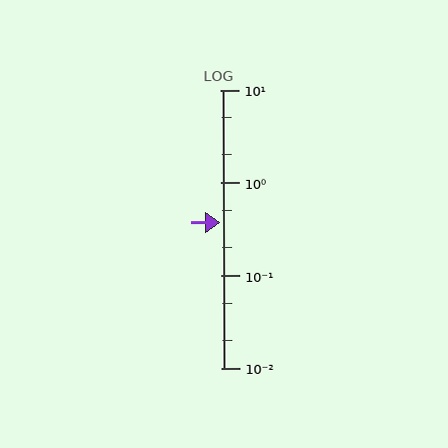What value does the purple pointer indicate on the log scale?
The pointer indicates approximately 0.37.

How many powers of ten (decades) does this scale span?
The scale spans 3 decades, from 0.01 to 10.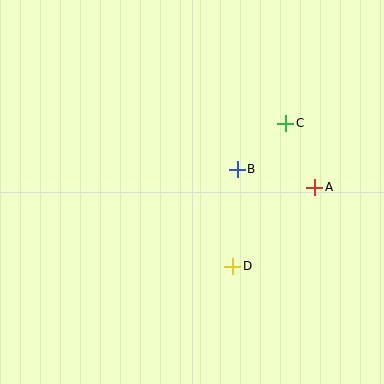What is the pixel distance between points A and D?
The distance between A and D is 114 pixels.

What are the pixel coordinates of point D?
Point D is at (233, 266).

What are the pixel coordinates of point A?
Point A is at (315, 187).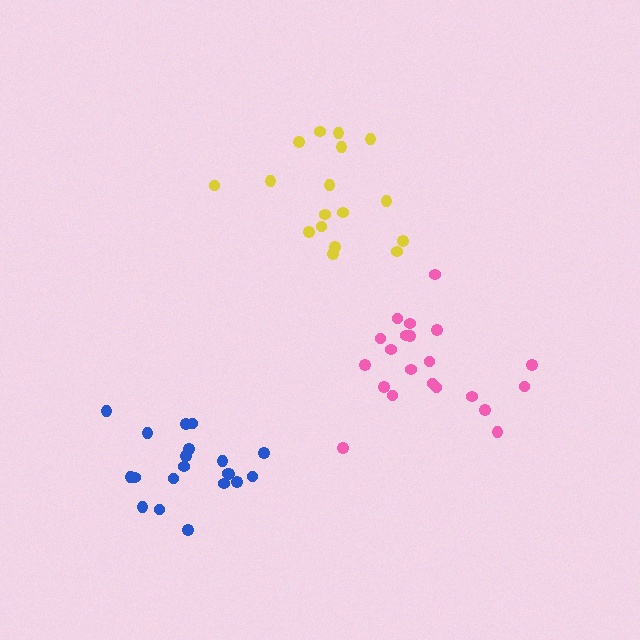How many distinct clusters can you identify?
There are 3 distinct clusters.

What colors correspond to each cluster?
The clusters are colored: pink, blue, yellow.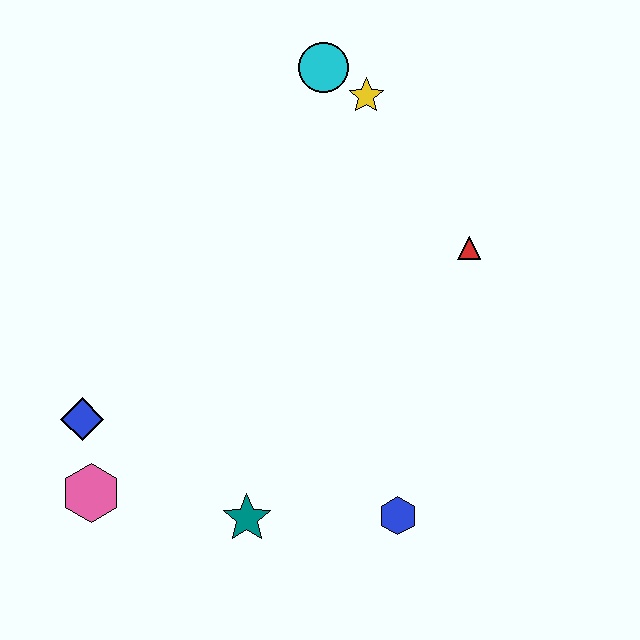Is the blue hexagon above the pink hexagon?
No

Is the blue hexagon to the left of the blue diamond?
No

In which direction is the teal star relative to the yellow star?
The teal star is below the yellow star.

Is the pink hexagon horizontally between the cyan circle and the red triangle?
No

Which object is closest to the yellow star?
The cyan circle is closest to the yellow star.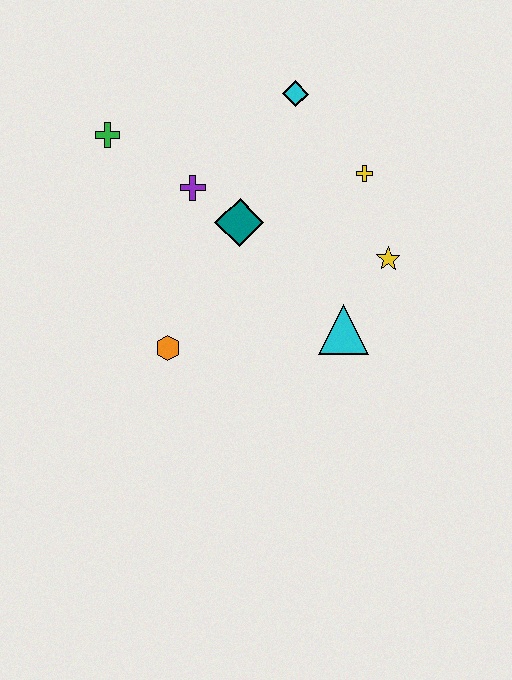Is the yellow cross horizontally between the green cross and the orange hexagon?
No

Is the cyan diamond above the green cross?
Yes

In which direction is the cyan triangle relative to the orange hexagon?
The cyan triangle is to the right of the orange hexagon.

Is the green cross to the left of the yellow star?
Yes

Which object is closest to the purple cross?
The teal diamond is closest to the purple cross.